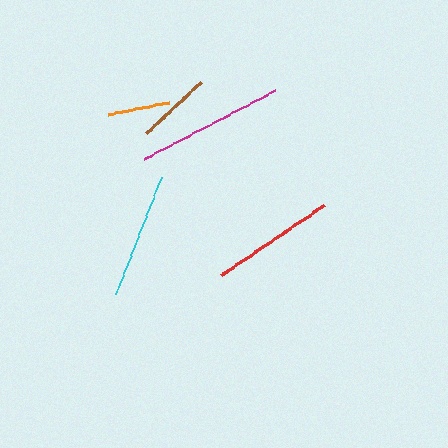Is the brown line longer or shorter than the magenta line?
The magenta line is longer than the brown line.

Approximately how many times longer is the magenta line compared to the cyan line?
The magenta line is approximately 1.2 times the length of the cyan line.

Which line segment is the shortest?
The orange line is the shortest at approximately 61 pixels.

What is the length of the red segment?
The red segment is approximately 126 pixels long.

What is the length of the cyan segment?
The cyan segment is approximately 125 pixels long.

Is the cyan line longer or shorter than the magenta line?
The magenta line is longer than the cyan line.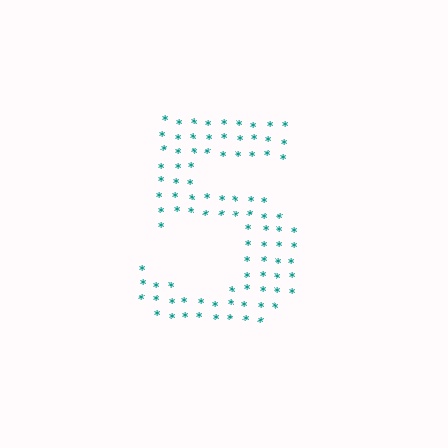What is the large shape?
The large shape is the digit 5.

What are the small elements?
The small elements are asterisks.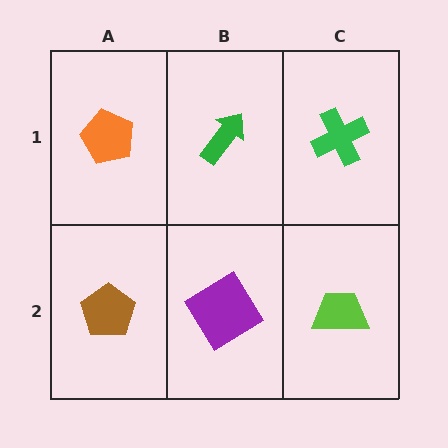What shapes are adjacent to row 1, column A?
A brown pentagon (row 2, column A), a green arrow (row 1, column B).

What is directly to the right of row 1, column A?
A green arrow.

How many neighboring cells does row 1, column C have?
2.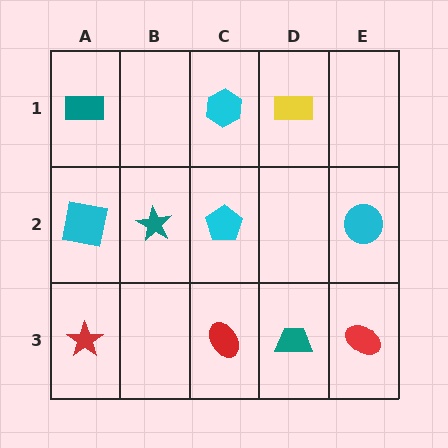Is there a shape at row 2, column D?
No, that cell is empty.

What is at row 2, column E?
A cyan circle.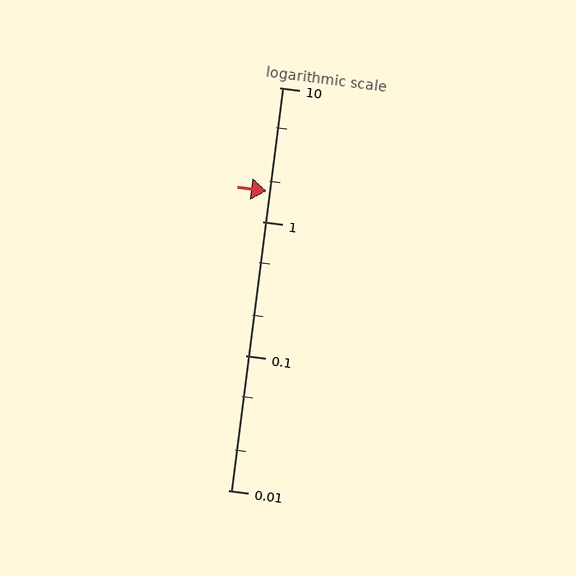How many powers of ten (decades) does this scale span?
The scale spans 3 decades, from 0.01 to 10.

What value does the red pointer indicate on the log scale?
The pointer indicates approximately 1.7.